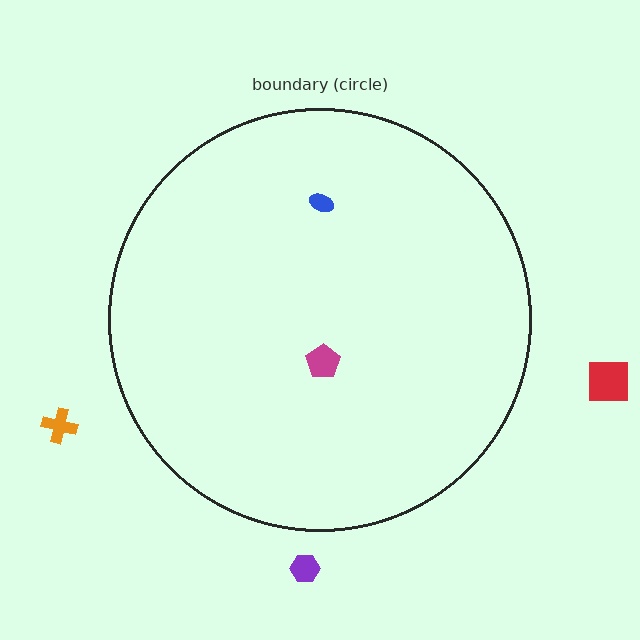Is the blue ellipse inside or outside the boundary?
Inside.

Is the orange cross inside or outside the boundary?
Outside.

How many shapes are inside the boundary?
2 inside, 3 outside.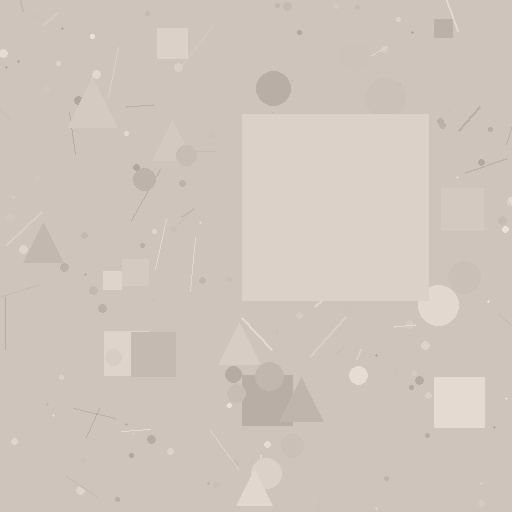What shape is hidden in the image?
A square is hidden in the image.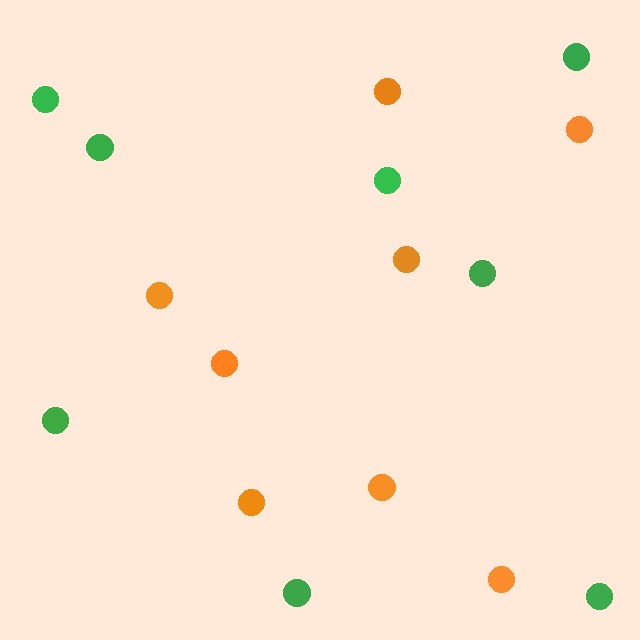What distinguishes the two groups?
There are 2 groups: one group of orange circles (8) and one group of green circles (8).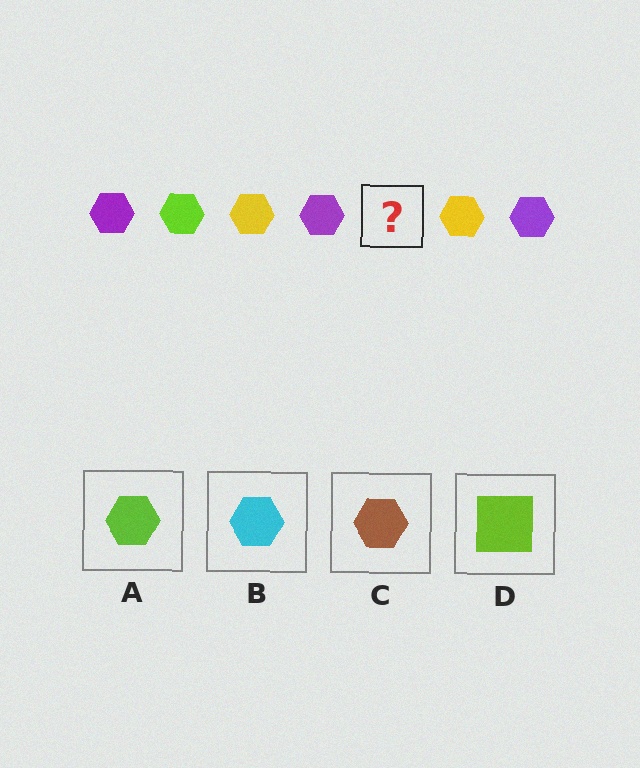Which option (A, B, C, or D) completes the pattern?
A.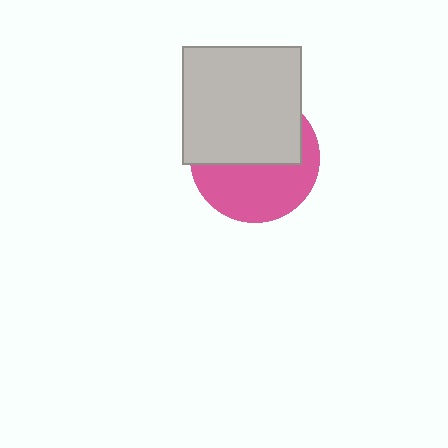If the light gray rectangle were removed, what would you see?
You would see the complete pink circle.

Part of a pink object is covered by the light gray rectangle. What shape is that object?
It is a circle.